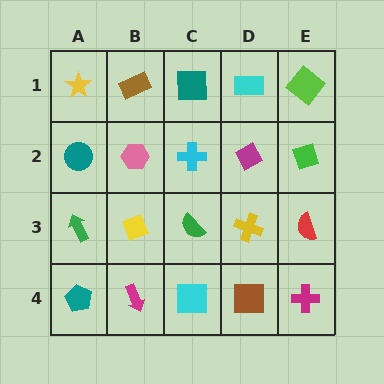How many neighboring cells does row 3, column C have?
4.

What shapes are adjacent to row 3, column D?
A magenta diamond (row 2, column D), a brown square (row 4, column D), a green semicircle (row 3, column C), a red semicircle (row 3, column E).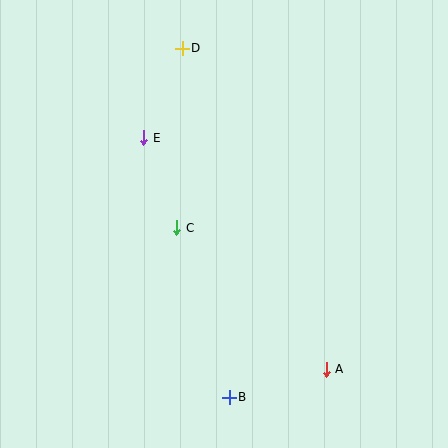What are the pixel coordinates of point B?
Point B is at (229, 397).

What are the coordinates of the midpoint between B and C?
The midpoint between B and C is at (203, 312).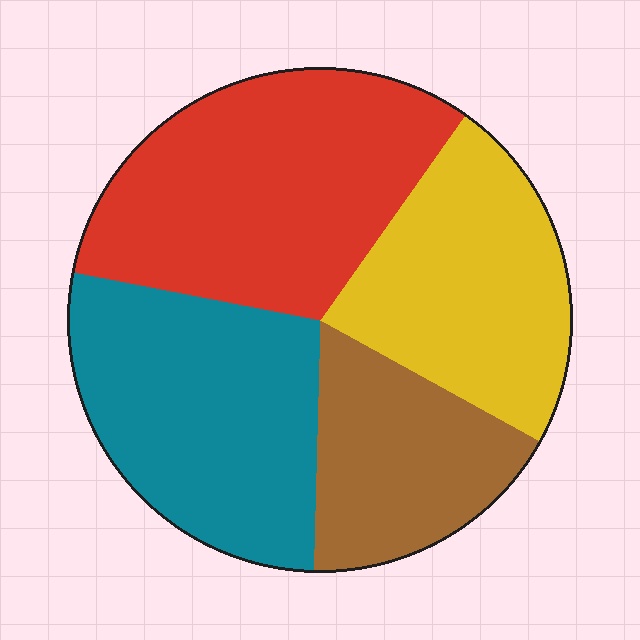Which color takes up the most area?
Red, at roughly 30%.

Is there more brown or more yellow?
Yellow.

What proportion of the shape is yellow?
Yellow covers 23% of the shape.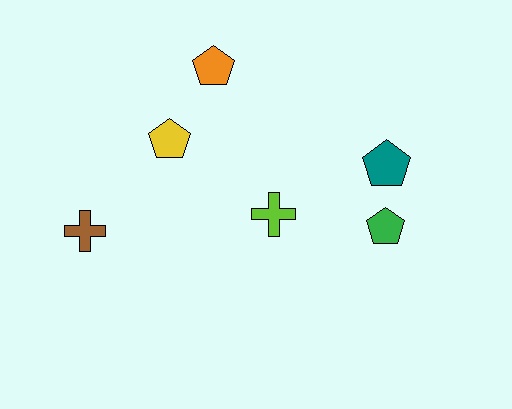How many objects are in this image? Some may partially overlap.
There are 6 objects.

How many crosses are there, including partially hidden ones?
There are 2 crosses.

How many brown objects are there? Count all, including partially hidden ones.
There is 1 brown object.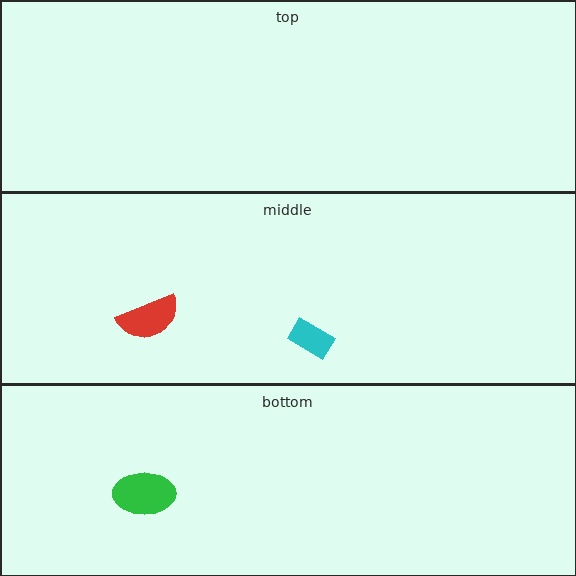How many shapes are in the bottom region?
1.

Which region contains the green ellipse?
The bottom region.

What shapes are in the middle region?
The cyan rectangle, the red semicircle.